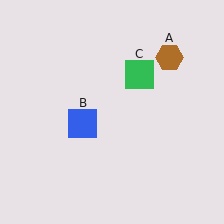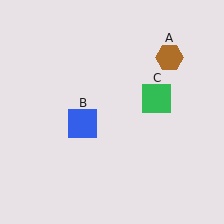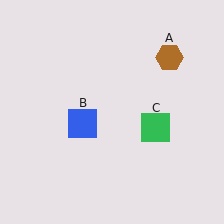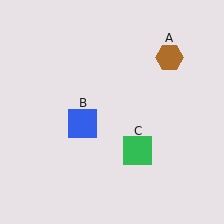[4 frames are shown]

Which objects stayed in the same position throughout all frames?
Brown hexagon (object A) and blue square (object B) remained stationary.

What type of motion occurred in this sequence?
The green square (object C) rotated clockwise around the center of the scene.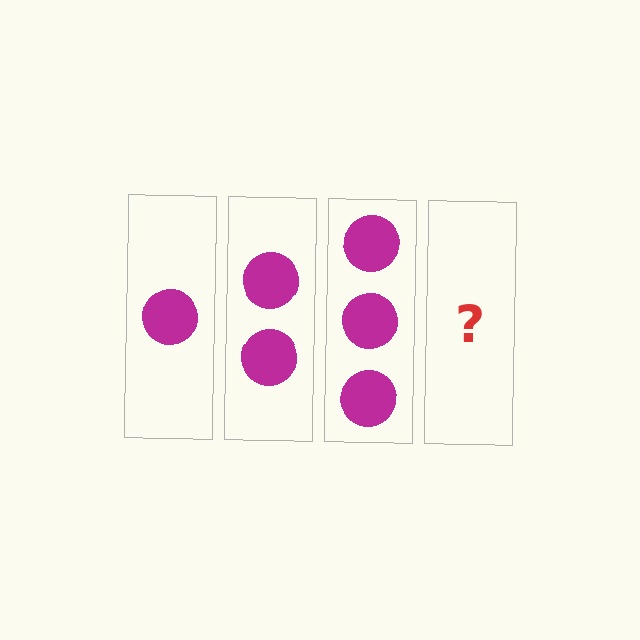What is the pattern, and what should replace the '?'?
The pattern is that each step adds one more circle. The '?' should be 4 circles.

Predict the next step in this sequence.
The next step is 4 circles.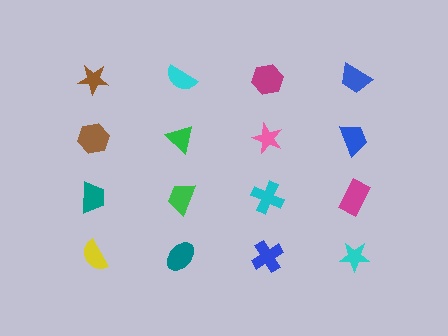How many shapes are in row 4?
4 shapes.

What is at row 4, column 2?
A teal ellipse.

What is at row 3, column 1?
A teal trapezoid.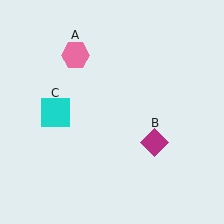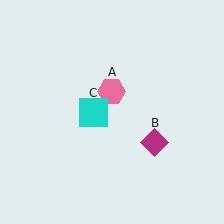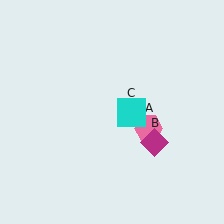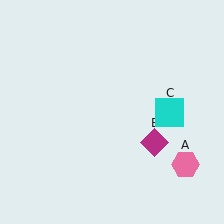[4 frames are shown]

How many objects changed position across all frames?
2 objects changed position: pink hexagon (object A), cyan square (object C).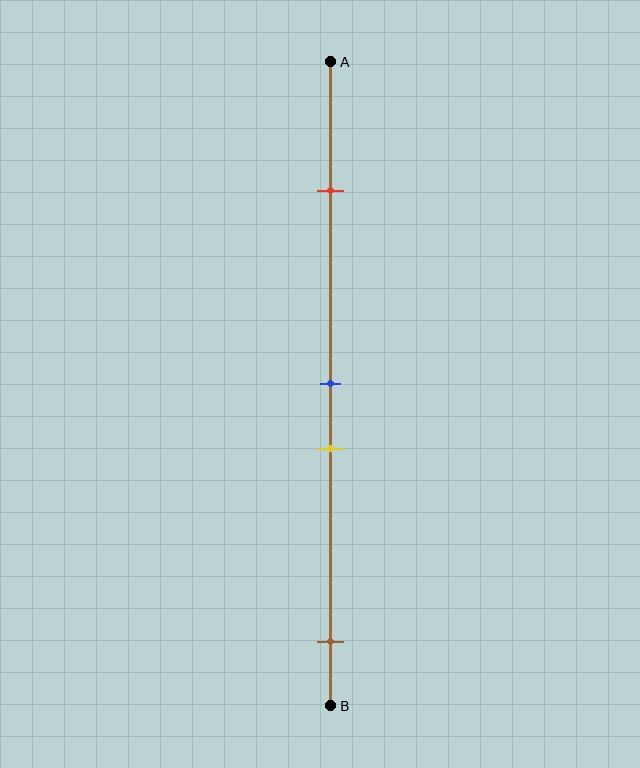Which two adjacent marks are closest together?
The blue and yellow marks are the closest adjacent pair.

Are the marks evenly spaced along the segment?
No, the marks are not evenly spaced.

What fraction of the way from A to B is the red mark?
The red mark is approximately 20% (0.2) of the way from A to B.